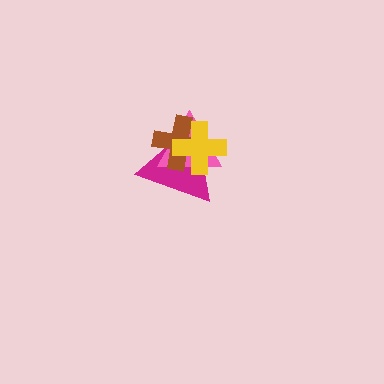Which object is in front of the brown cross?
The yellow cross is in front of the brown cross.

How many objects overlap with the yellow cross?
3 objects overlap with the yellow cross.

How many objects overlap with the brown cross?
3 objects overlap with the brown cross.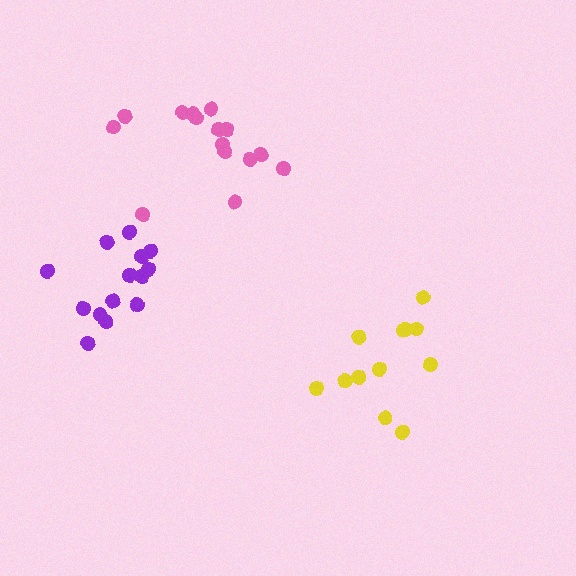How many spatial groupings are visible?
There are 3 spatial groupings.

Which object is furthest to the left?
The purple cluster is leftmost.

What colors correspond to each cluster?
The clusters are colored: yellow, purple, pink.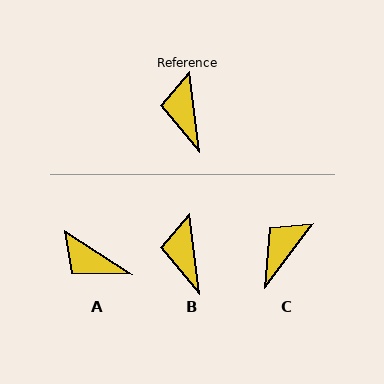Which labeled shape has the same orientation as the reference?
B.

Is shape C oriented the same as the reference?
No, it is off by about 44 degrees.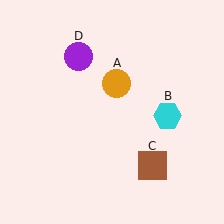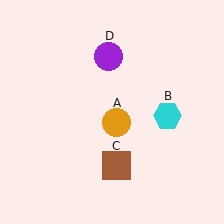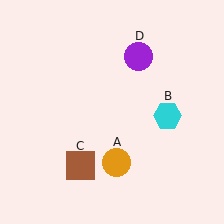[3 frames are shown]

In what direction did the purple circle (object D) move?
The purple circle (object D) moved right.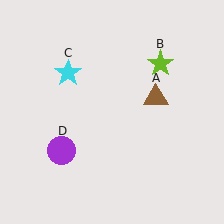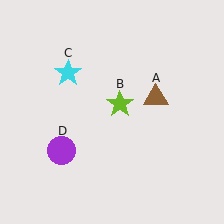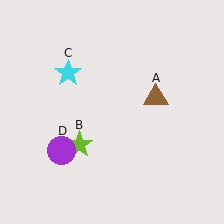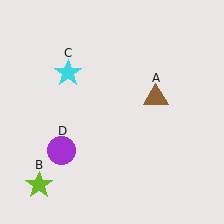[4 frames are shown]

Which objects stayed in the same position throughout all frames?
Brown triangle (object A) and cyan star (object C) and purple circle (object D) remained stationary.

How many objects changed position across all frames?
1 object changed position: lime star (object B).